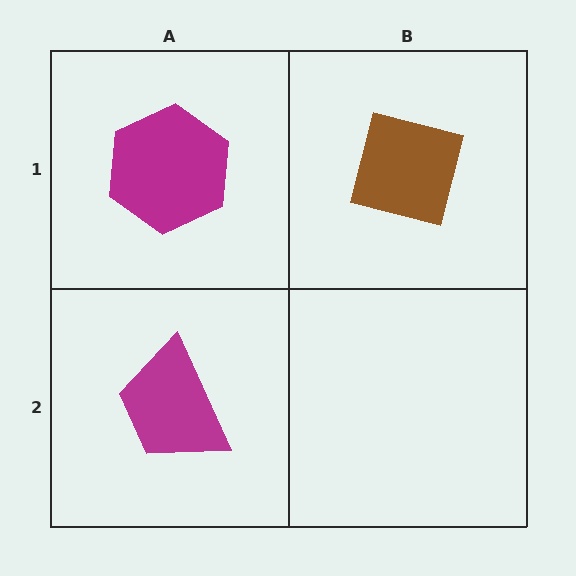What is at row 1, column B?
A brown square.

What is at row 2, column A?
A magenta trapezoid.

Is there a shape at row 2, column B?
No, that cell is empty.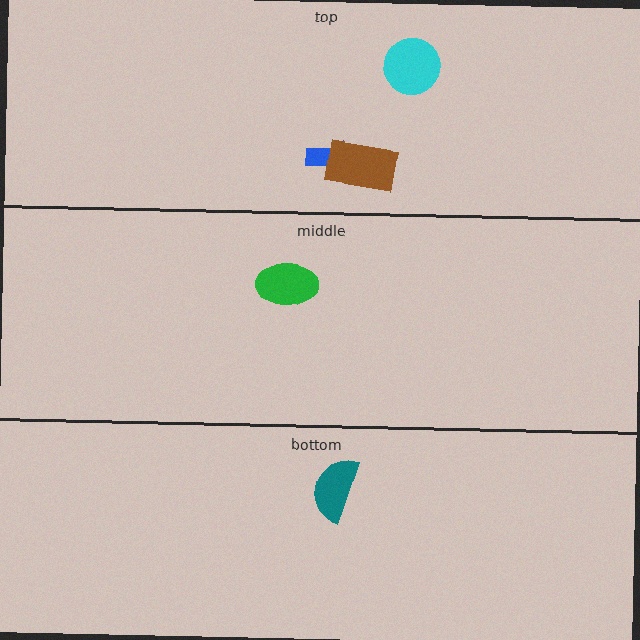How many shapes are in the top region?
3.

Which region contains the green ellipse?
The middle region.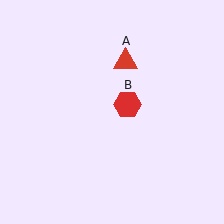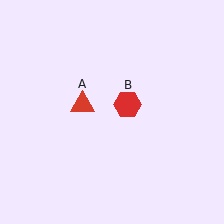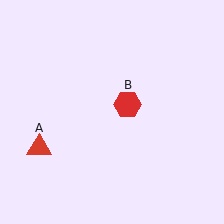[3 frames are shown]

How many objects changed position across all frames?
1 object changed position: red triangle (object A).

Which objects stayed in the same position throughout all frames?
Red hexagon (object B) remained stationary.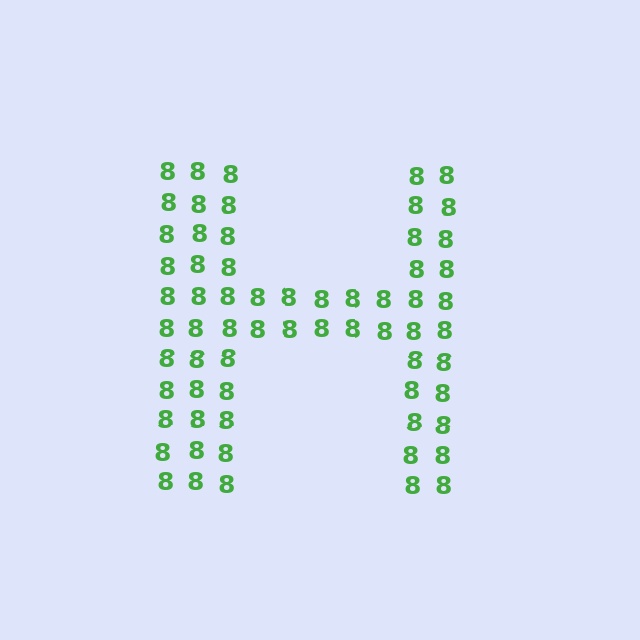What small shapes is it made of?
It is made of small digit 8's.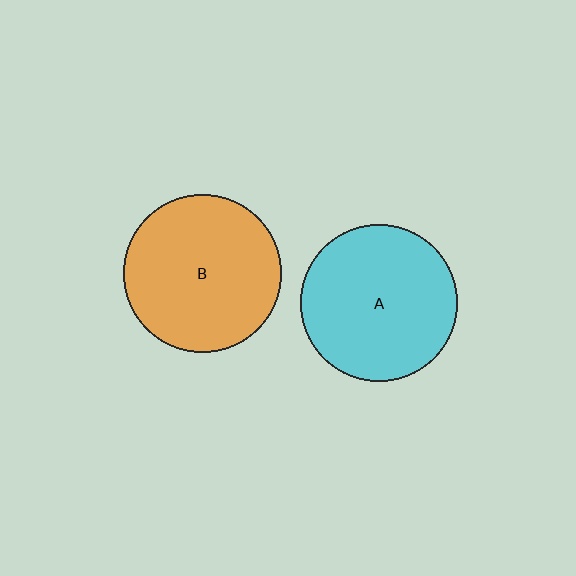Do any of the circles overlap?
No, none of the circles overlap.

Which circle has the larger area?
Circle B (orange).